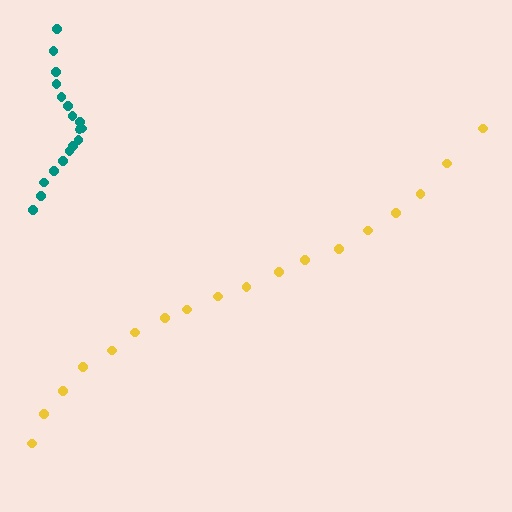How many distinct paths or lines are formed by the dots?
There are 2 distinct paths.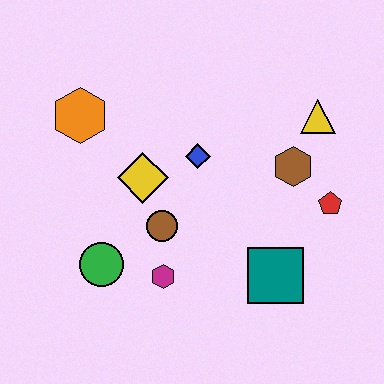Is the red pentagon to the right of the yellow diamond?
Yes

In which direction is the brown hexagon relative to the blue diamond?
The brown hexagon is to the right of the blue diamond.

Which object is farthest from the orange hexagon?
The red pentagon is farthest from the orange hexagon.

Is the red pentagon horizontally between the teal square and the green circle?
No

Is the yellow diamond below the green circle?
No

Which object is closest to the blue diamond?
The yellow diamond is closest to the blue diamond.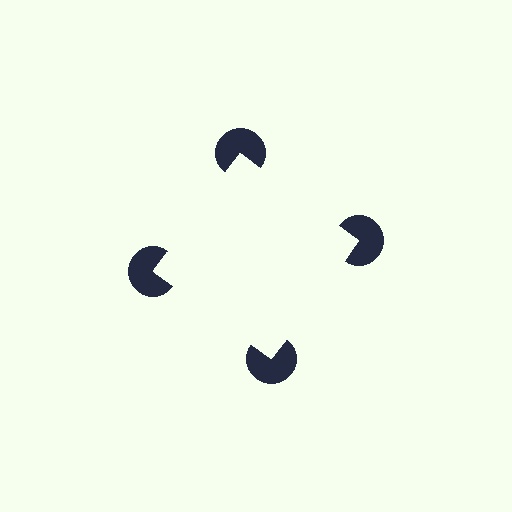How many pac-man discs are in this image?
There are 4 — one at each vertex of the illusory square.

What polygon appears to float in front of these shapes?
An illusory square — its edges are inferred from the aligned wedge cuts in the pac-man discs, not physically drawn.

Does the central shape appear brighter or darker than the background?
It typically appears slightly brighter than the background, even though no actual brightness change is drawn.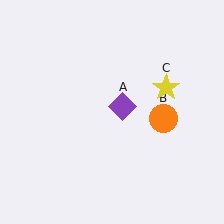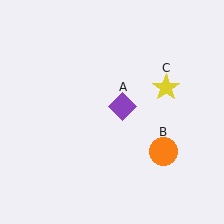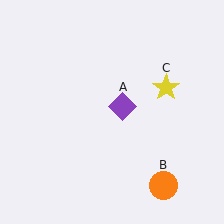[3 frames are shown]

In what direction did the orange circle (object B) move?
The orange circle (object B) moved down.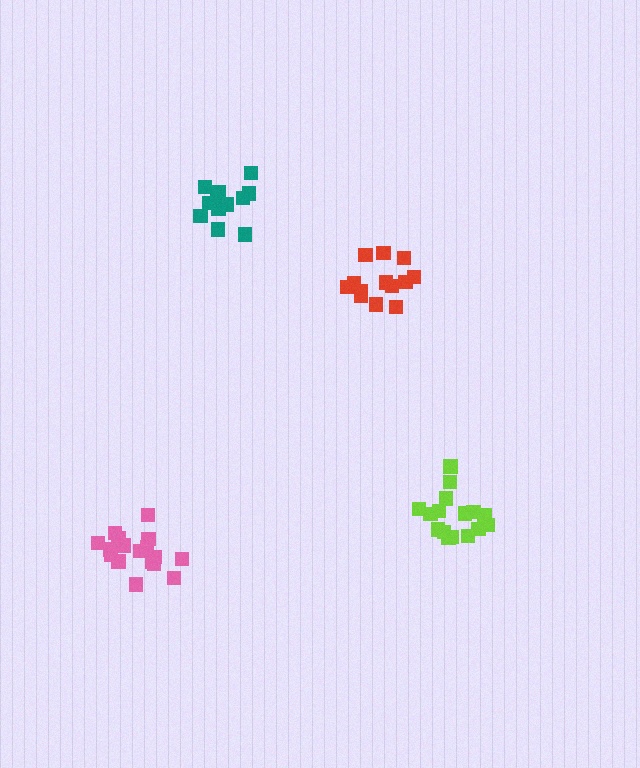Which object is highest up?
The teal cluster is topmost.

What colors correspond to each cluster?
The clusters are colored: teal, lime, red, pink.